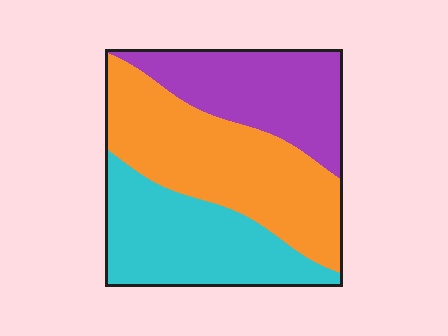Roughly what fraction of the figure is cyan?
Cyan covers roughly 30% of the figure.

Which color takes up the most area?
Orange, at roughly 40%.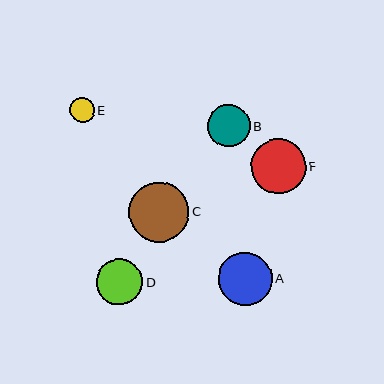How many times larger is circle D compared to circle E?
Circle D is approximately 1.8 times the size of circle E.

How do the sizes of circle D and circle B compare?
Circle D and circle B are approximately the same size.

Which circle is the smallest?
Circle E is the smallest with a size of approximately 25 pixels.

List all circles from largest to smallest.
From largest to smallest: C, F, A, D, B, E.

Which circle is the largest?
Circle C is the largest with a size of approximately 60 pixels.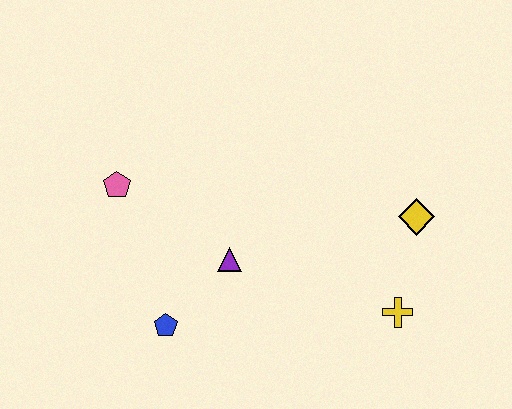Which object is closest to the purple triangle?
The blue pentagon is closest to the purple triangle.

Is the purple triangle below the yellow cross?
No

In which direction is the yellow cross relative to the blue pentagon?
The yellow cross is to the right of the blue pentagon.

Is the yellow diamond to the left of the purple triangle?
No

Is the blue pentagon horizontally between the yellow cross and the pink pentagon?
Yes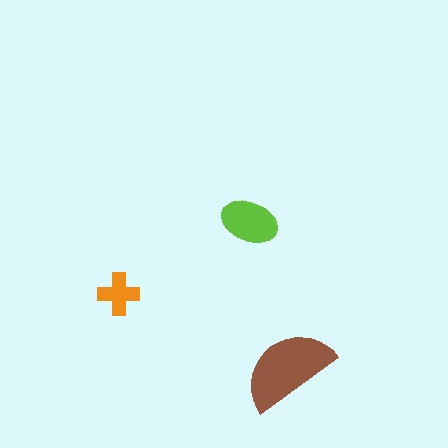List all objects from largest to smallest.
The brown semicircle, the lime ellipse, the orange cross.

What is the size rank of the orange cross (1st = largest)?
3rd.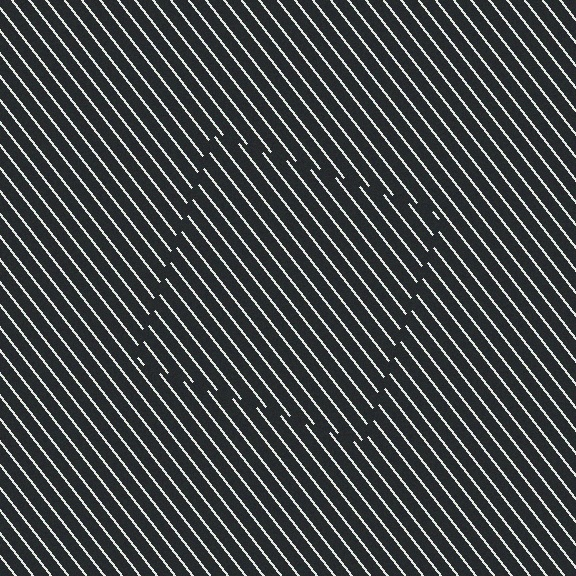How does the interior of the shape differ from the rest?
The interior of the shape contains the same grating, shifted by half a period — the contour is defined by the phase discontinuity where line-ends from the inner and outer gratings abut.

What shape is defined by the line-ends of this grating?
An illusory square. The interior of the shape contains the same grating, shifted by half a period — the contour is defined by the phase discontinuity where line-ends from the inner and outer gratings abut.